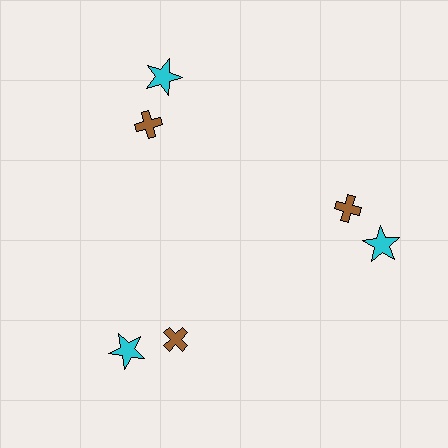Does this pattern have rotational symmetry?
Yes, this pattern has 3-fold rotational symmetry. It looks the same after rotating 120 degrees around the center.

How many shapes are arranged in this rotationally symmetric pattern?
There are 6 shapes, arranged in 3 groups of 2.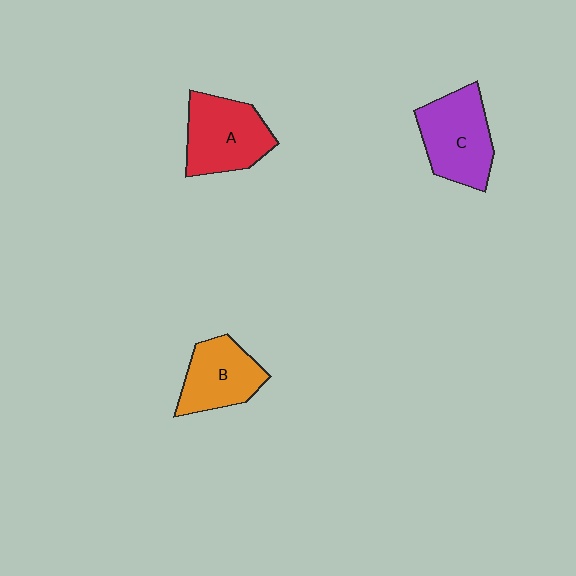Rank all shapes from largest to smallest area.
From largest to smallest: C (purple), A (red), B (orange).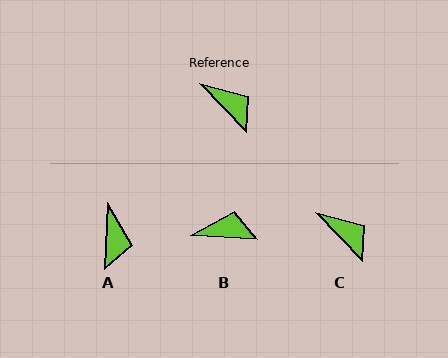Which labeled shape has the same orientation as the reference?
C.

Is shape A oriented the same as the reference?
No, it is off by about 46 degrees.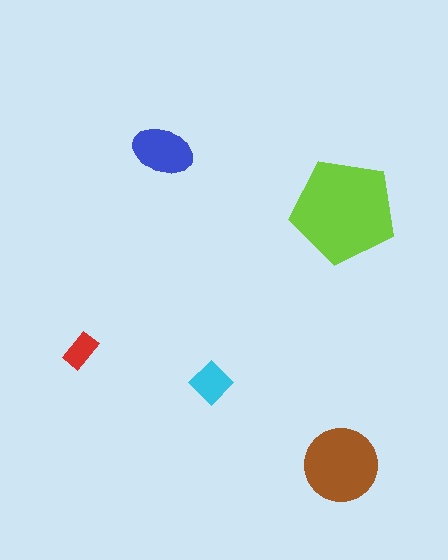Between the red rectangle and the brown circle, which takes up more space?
The brown circle.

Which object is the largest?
The lime pentagon.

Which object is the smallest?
The red rectangle.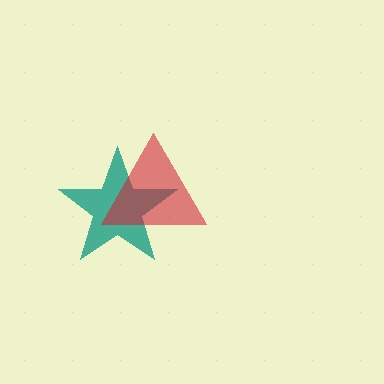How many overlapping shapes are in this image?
There are 2 overlapping shapes in the image.